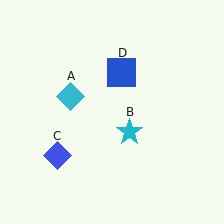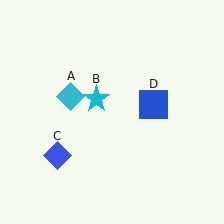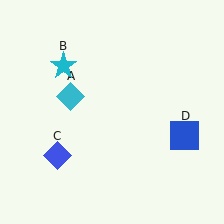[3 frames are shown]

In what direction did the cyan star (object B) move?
The cyan star (object B) moved up and to the left.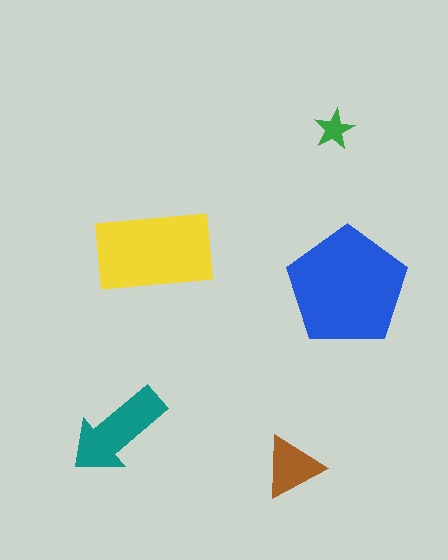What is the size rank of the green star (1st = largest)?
5th.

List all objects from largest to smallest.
The blue pentagon, the yellow rectangle, the teal arrow, the brown triangle, the green star.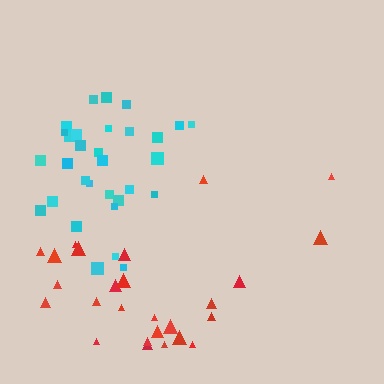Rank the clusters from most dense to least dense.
cyan, red.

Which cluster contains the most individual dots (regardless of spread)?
Cyan (31).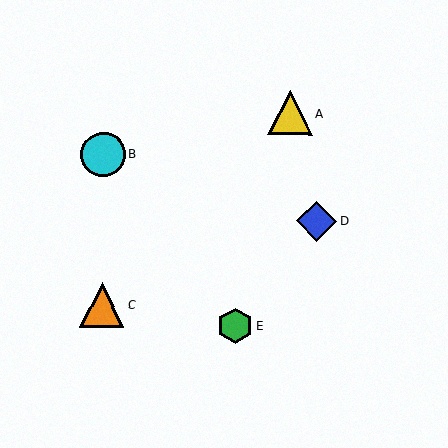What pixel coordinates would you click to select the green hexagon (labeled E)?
Click at (235, 326) to select the green hexagon E.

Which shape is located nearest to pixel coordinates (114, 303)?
The orange triangle (labeled C) at (102, 305) is nearest to that location.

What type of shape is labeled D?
Shape D is a blue diamond.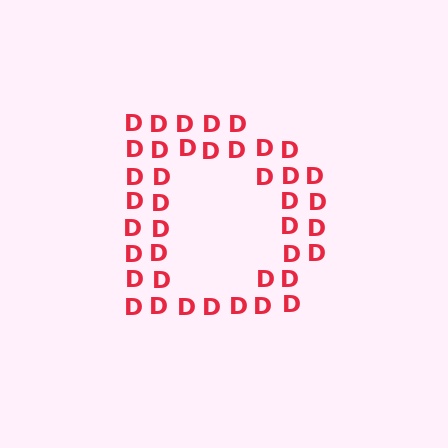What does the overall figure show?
The overall figure shows the letter D.